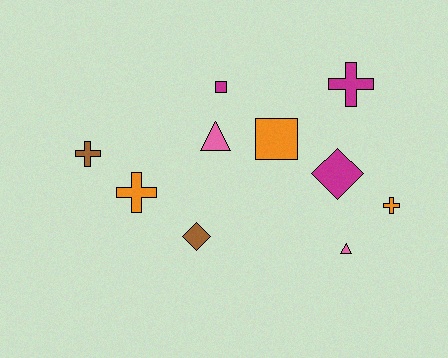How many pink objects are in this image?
There are 2 pink objects.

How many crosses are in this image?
There are 4 crosses.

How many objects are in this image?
There are 10 objects.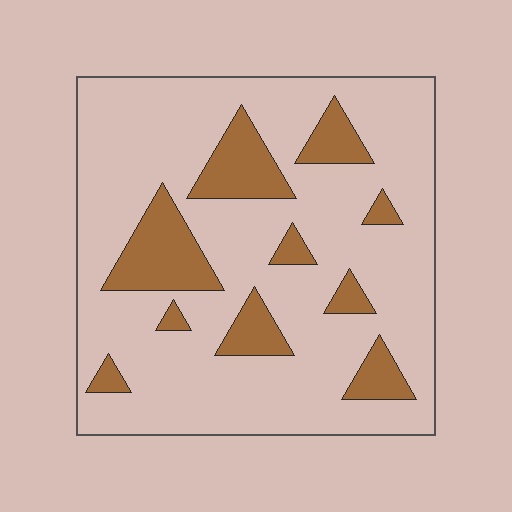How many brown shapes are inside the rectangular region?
10.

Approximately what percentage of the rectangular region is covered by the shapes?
Approximately 20%.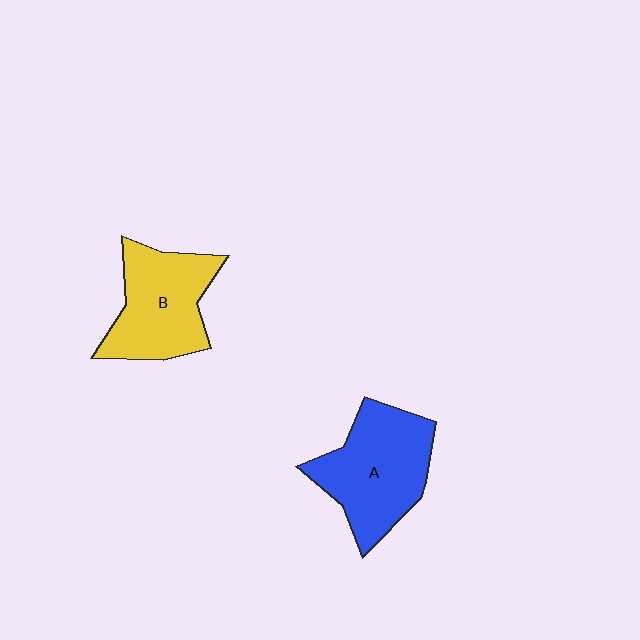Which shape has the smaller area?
Shape B (yellow).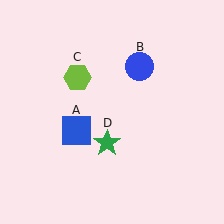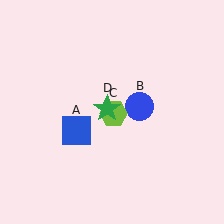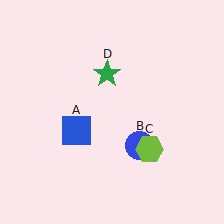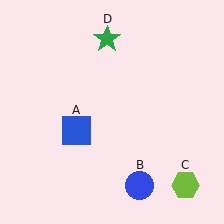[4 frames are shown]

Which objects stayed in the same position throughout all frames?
Blue square (object A) remained stationary.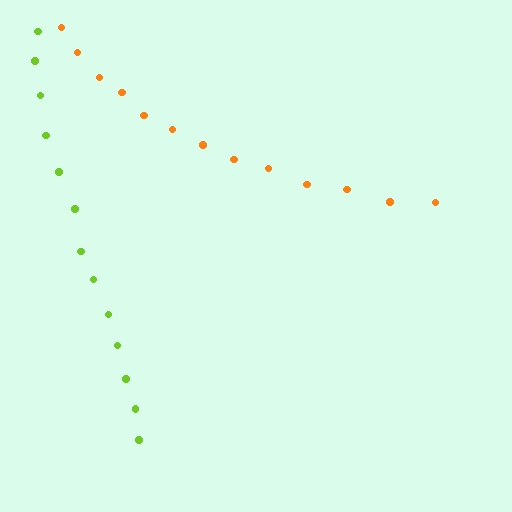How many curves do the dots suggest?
There are 2 distinct paths.